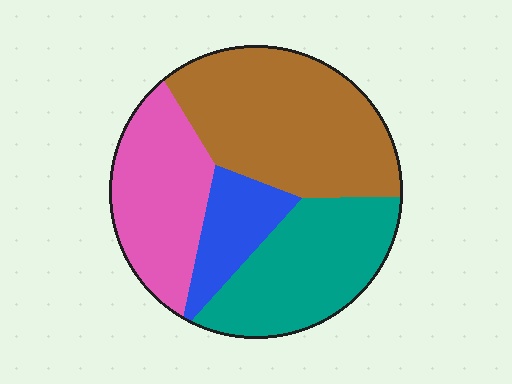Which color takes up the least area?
Blue, at roughly 10%.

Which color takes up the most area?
Brown, at roughly 40%.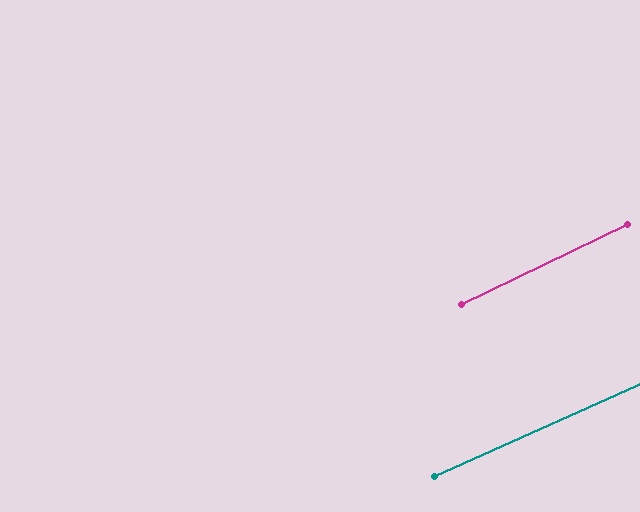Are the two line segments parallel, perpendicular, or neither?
Parallel — their directions differ by only 1.5°.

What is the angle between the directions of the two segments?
Approximately 2 degrees.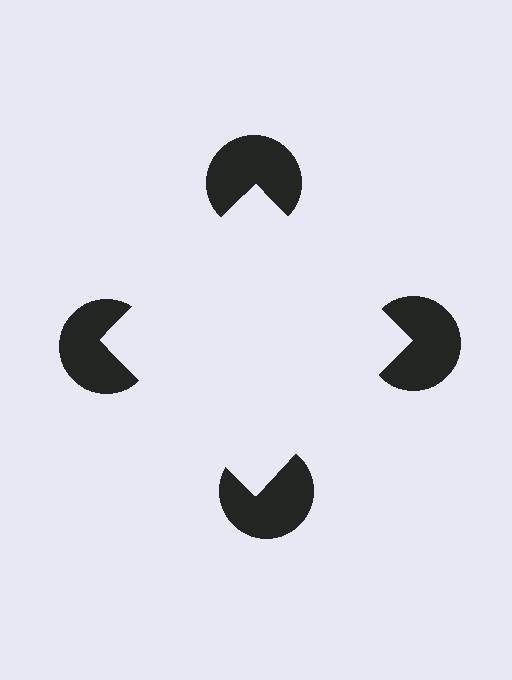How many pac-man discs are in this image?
There are 4 — one at each vertex of the illusory square.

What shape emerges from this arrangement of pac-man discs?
An illusory square — its edges are inferred from the aligned wedge cuts in the pac-man discs, not physically drawn.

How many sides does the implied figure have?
4 sides.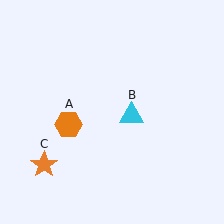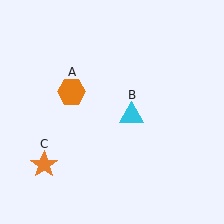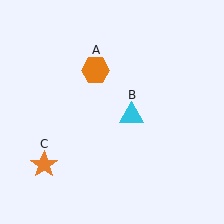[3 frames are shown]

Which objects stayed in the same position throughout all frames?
Cyan triangle (object B) and orange star (object C) remained stationary.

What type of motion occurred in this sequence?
The orange hexagon (object A) rotated clockwise around the center of the scene.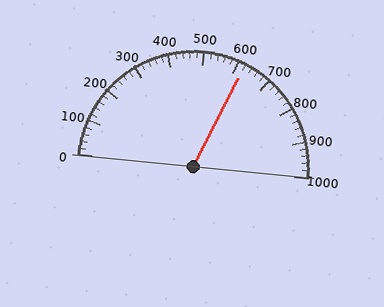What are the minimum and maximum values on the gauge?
The gauge ranges from 0 to 1000.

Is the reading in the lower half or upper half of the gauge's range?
The reading is in the upper half of the range (0 to 1000).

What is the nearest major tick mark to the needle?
The nearest major tick mark is 600.